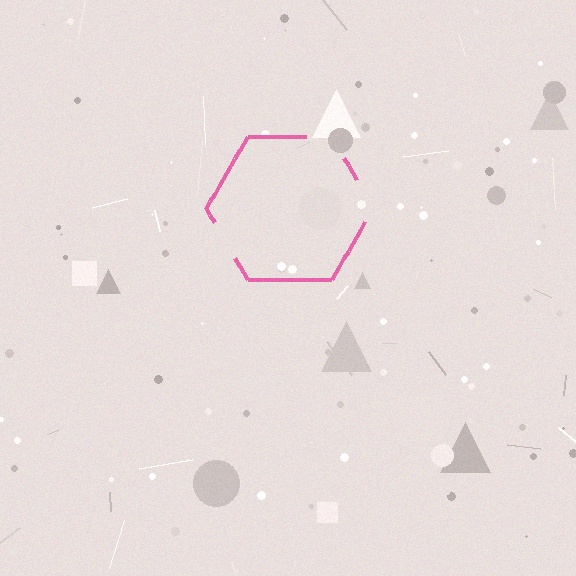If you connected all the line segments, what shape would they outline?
They would outline a hexagon.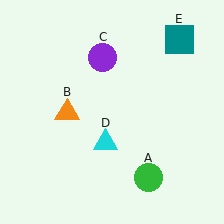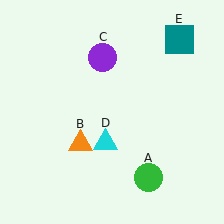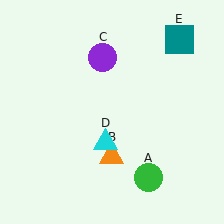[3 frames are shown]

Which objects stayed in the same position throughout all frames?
Green circle (object A) and purple circle (object C) and cyan triangle (object D) and teal square (object E) remained stationary.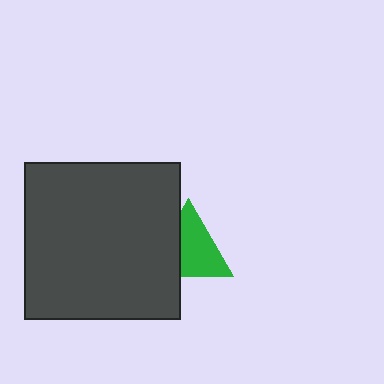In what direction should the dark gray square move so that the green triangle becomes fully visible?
The dark gray square should move left. That is the shortest direction to clear the overlap and leave the green triangle fully visible.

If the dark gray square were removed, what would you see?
You would see the complete green triangle.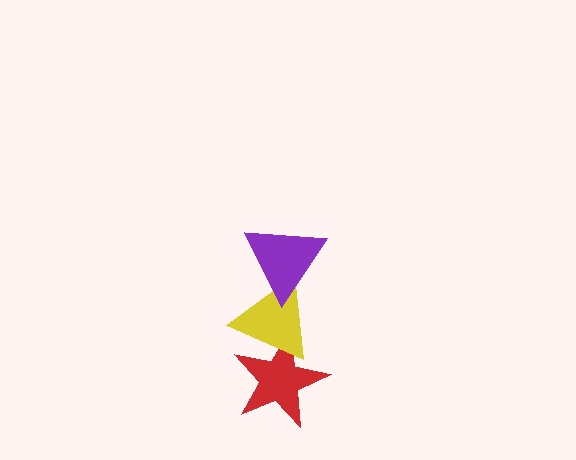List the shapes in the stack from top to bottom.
From top to bottom: the purple triangle, the yellow triangle, the red star.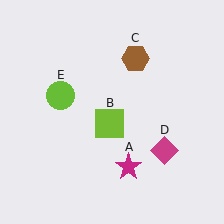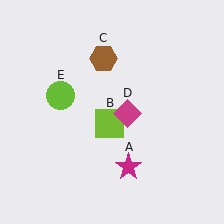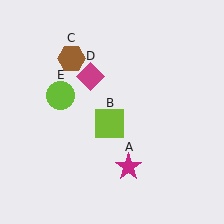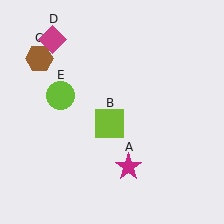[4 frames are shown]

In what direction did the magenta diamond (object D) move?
The magenta diamond (object D) moved up and to the left.